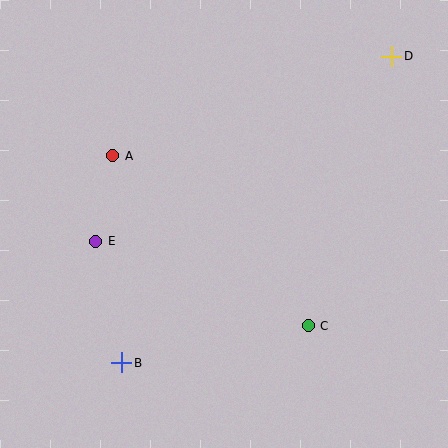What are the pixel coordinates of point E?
Point E is at (96, 241).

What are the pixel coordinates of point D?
Point D is at (392, 56).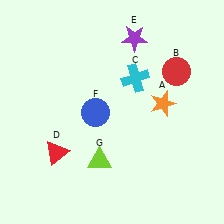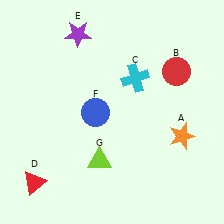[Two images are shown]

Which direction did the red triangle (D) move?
The red triangle (D) moved down.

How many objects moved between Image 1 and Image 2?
3 objects moved between the two images.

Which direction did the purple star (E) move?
The purple star (E) moved left.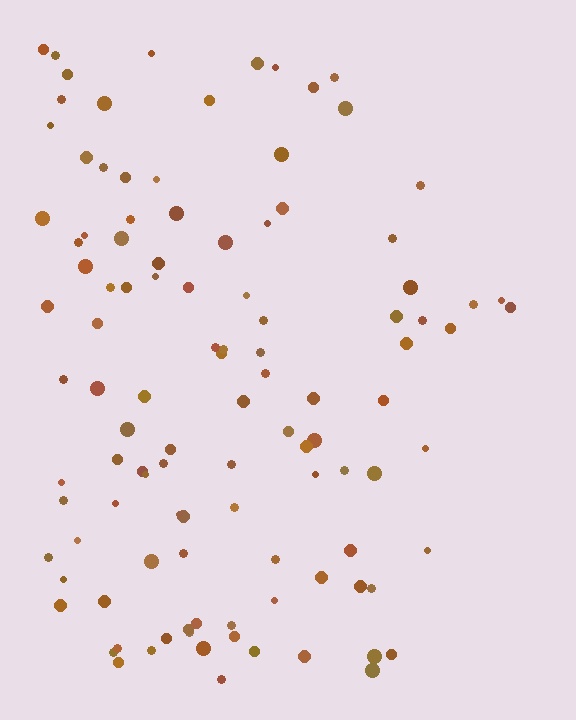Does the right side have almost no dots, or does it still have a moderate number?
Still a moderate number, just noticeably fewer than the left.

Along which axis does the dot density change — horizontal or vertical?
Horizontal.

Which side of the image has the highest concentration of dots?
The left.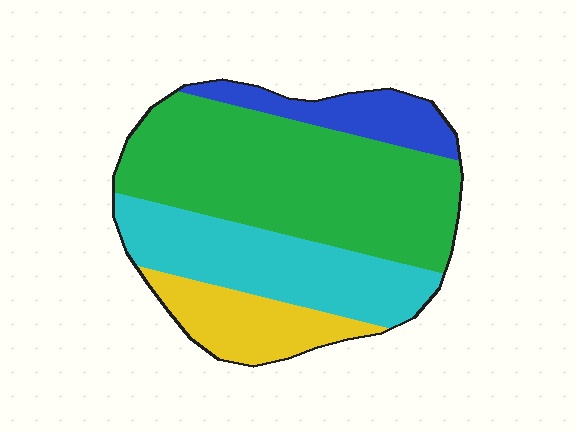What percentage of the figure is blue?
Blue takes up less than a sixth of the figure.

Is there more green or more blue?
Green.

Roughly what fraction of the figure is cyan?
Cyan takes up about one quarter (1/4) of the figure.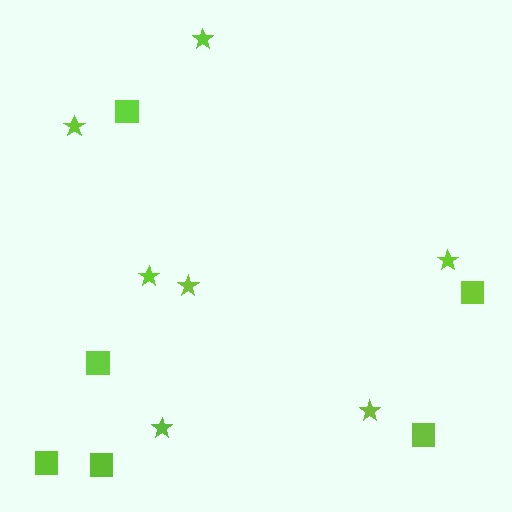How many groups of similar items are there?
There are 2 groups: one group of squares (6) and one group of stars (7).